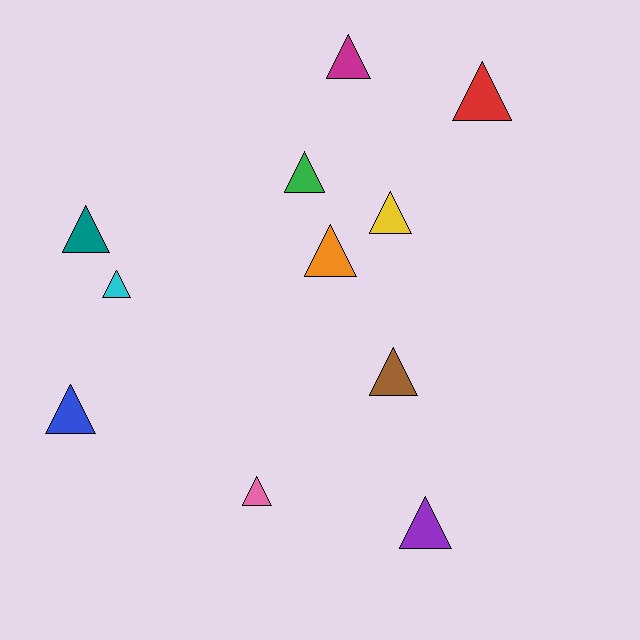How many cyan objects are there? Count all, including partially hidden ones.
There is 1 cyan object.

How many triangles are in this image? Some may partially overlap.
There are 11 triangles.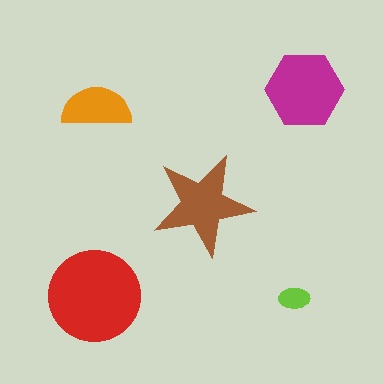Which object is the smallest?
The lime ellipse.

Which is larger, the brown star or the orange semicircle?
The brown star.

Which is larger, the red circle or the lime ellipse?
The red circle.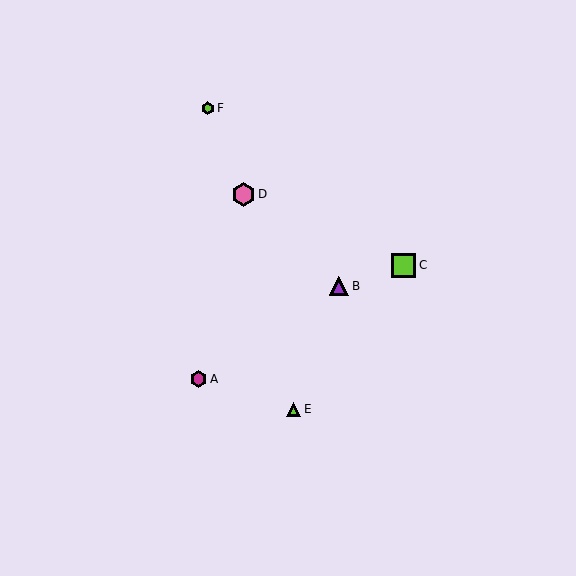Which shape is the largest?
The lime square (labeled C) is the largest.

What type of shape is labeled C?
Shape C is a lime square.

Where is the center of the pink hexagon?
The center of the pink hexagon is at (244, 194).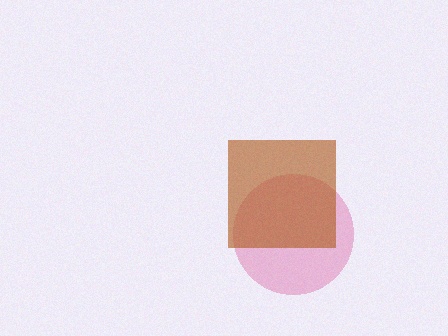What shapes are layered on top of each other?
The layered shapes are: a pink circle, a brown square.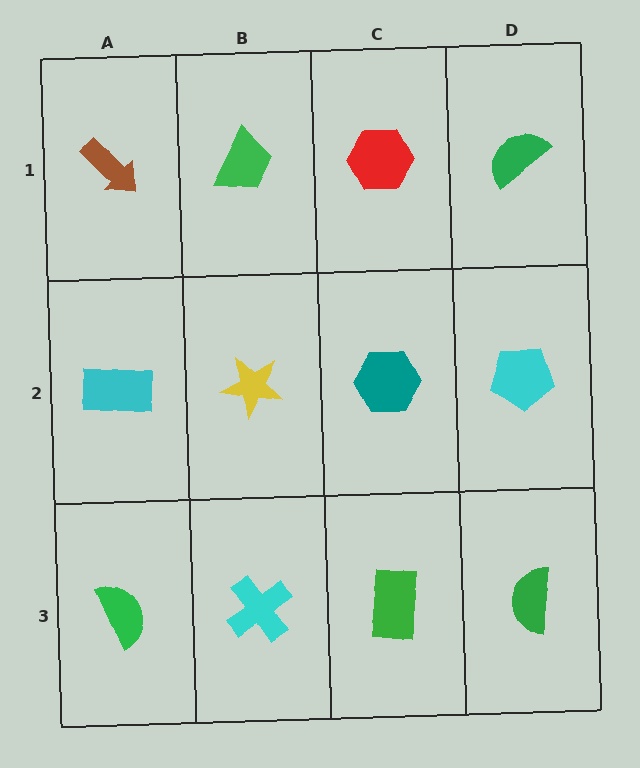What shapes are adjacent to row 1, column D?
A cyan pentagon (row 2, column D), a red hexagon (row 1, column C).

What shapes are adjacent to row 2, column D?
A green semicircle (row 1, column D), a green semicircle (row 3, column D), a teal hexagon (row 2, column C).